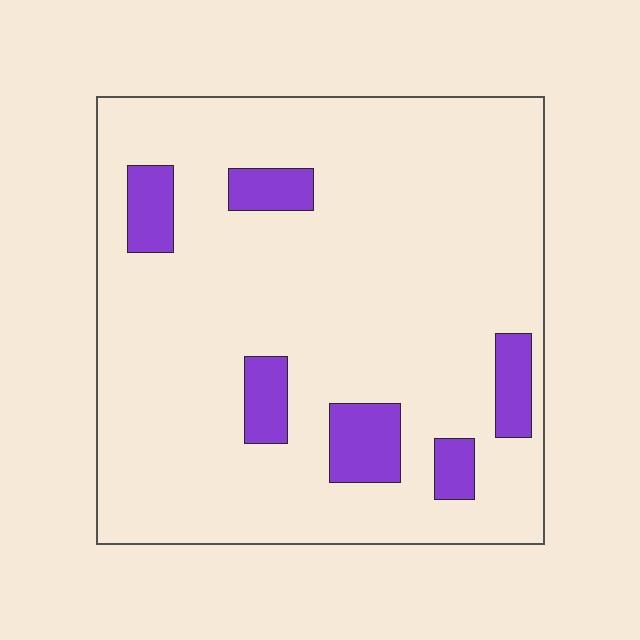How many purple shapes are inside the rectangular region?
6.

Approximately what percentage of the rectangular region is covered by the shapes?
Approximately 10%.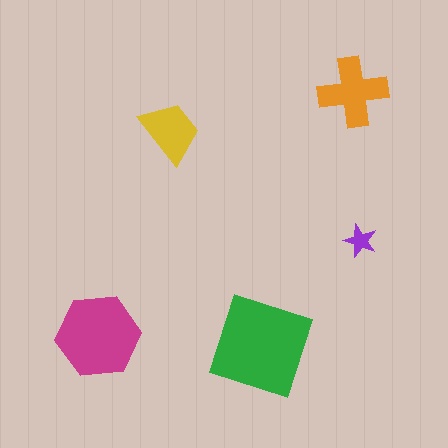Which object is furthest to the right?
The purple star is rightmost.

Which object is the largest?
The green diamond.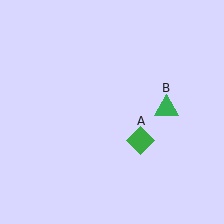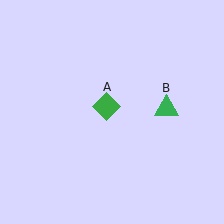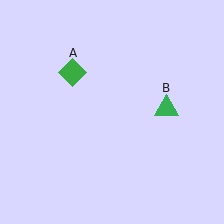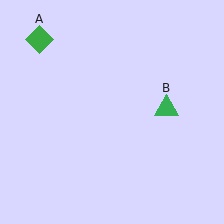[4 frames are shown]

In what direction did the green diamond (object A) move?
The green diamond (object A) moved up and to the left.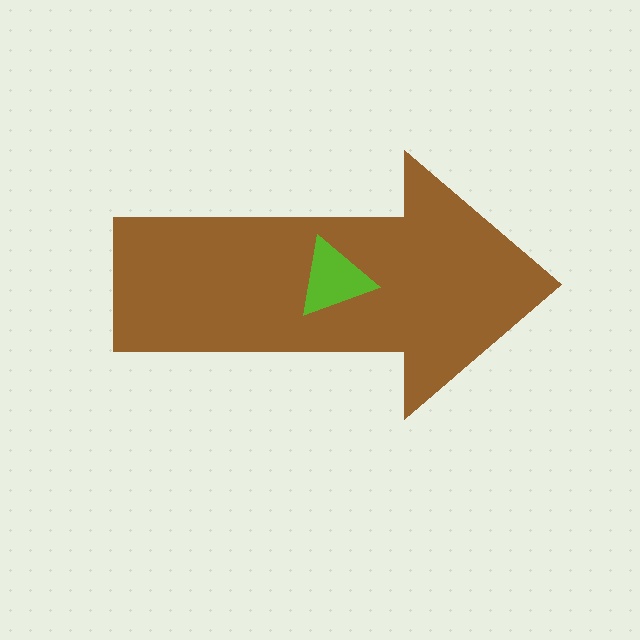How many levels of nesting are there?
2.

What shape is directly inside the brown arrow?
The lime triangle.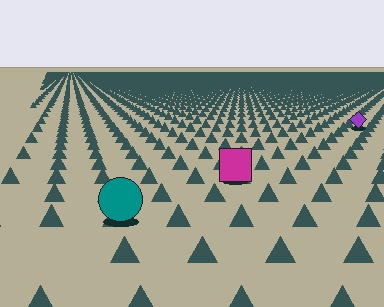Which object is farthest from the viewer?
The purple diamond is farthest from the viewer. It appears smaller and the ground texture around it is denser.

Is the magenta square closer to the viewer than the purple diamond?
Yes. The magenta square is closer — you can tell from the texture gradient: the ground texture is coarser near it.